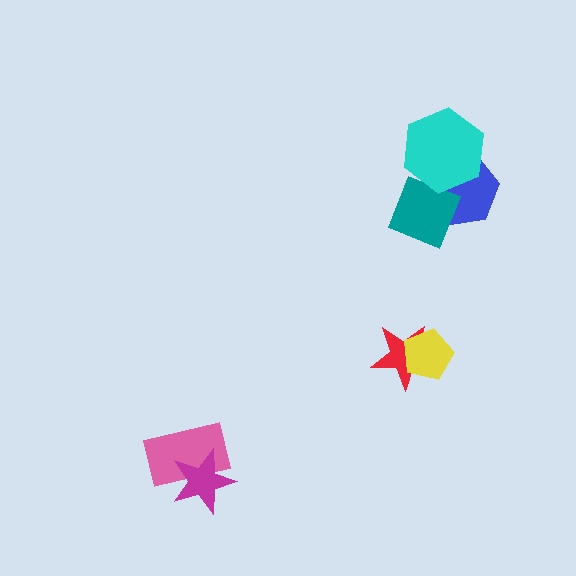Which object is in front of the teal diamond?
The cyan hexagon is in front of the teal diamond.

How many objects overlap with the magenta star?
1 object overlaps with the magenta star.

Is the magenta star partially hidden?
No, no other shape covers it.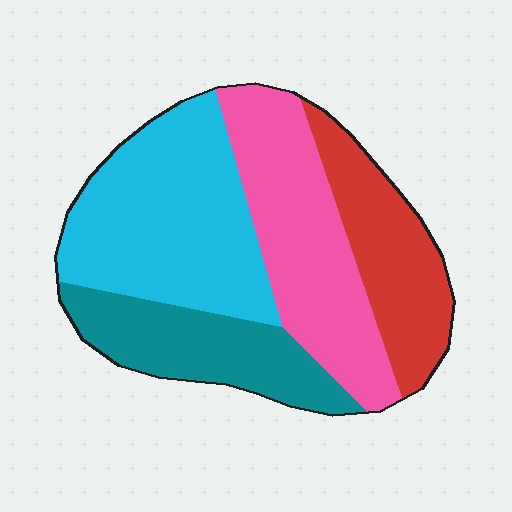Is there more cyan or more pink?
Cyan.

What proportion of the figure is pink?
Pink takes up between a quarter and a half of the figure.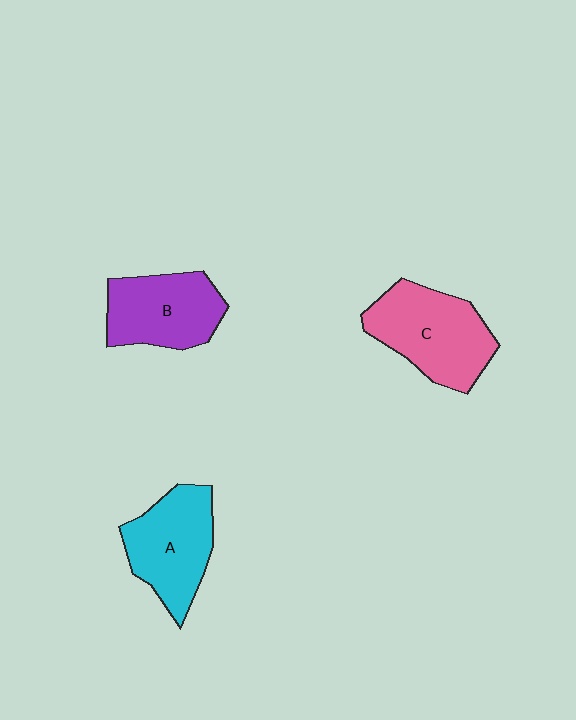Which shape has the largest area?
Shape C (pink).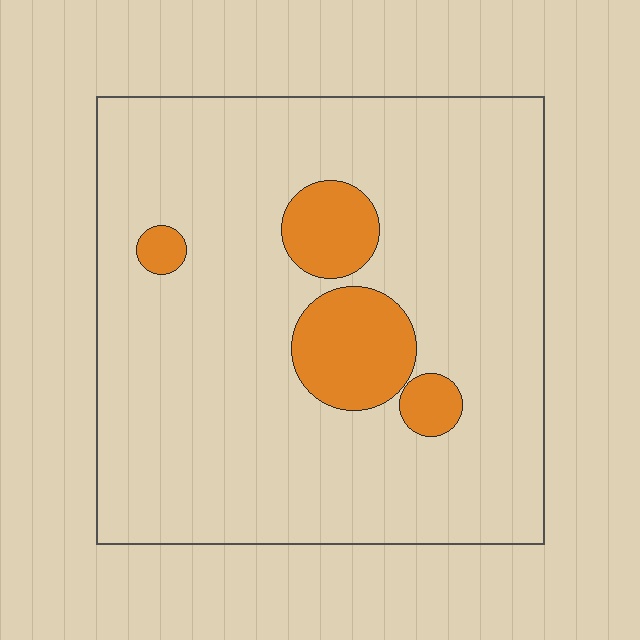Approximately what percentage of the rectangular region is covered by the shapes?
Approximately 15%.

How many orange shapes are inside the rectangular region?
4.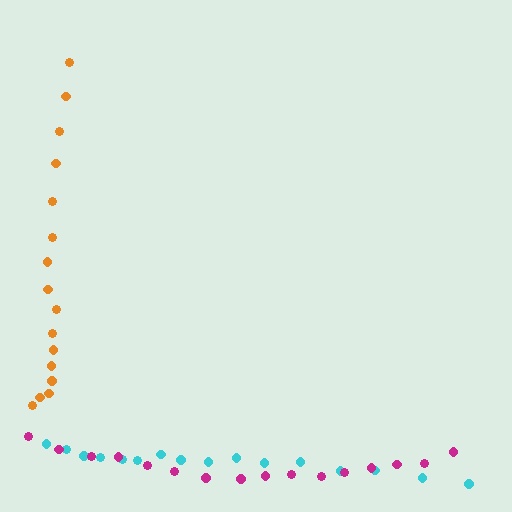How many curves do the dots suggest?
There are 3 distinct paths.